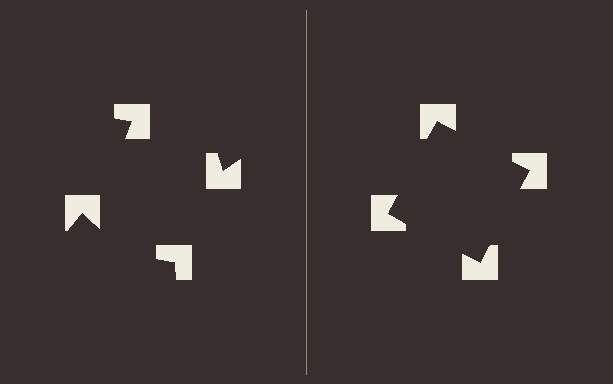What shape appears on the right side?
An illusory square.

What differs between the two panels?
The notched squares are positioned identically on both sides; only the wedge orientations differ. On the right they align to a square; on the left they are misaligned.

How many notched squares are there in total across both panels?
8 — 4 on each side.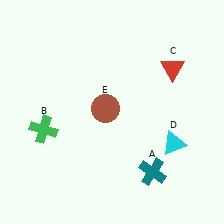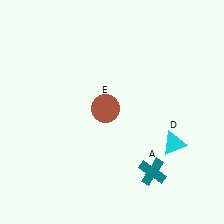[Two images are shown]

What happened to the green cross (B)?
The green cross (B) was removed in Image 2. It was in the bottom-left area of Image 1.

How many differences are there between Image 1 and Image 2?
There are 2 differences between the two images.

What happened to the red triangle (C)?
The red triangle (C) was removed in Image 2. It was in the top-right area of Image 1.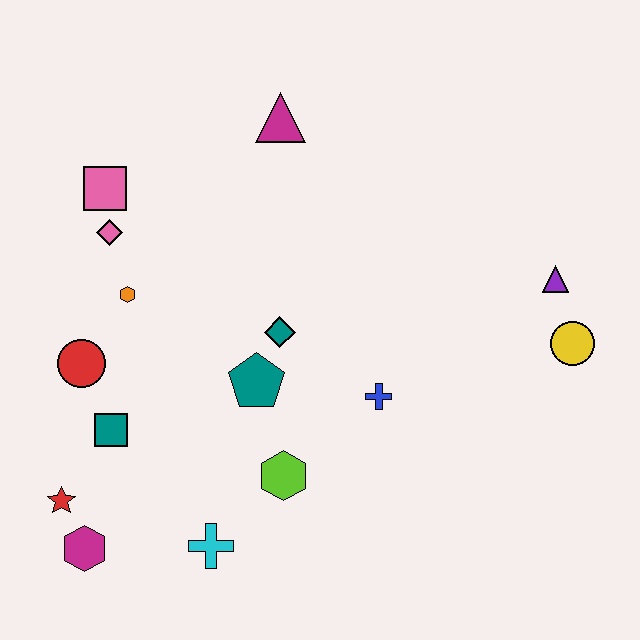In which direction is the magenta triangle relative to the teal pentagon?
The magenta triangle is above the teal pentagon.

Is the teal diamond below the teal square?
No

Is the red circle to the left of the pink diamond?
Yes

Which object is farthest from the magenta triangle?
The magenta hexagon is farthest from the magenta triangle.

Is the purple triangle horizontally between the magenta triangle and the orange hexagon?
No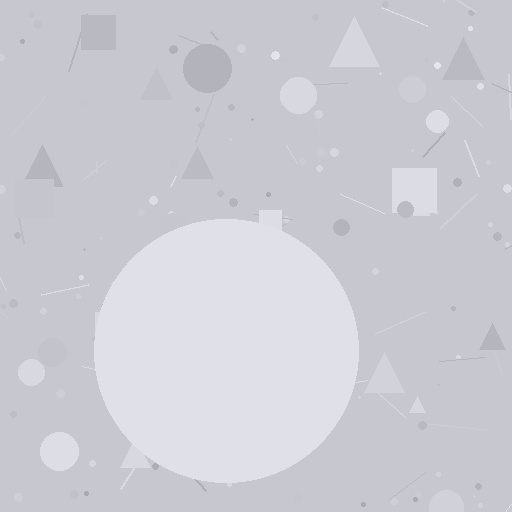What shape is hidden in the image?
A circle is hidden in the image.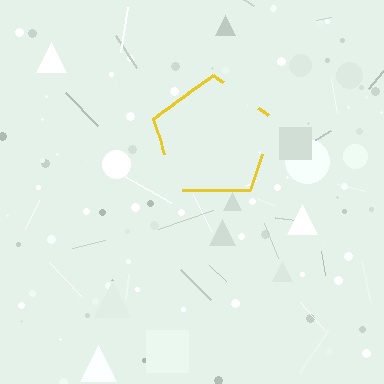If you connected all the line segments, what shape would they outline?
They would outline a pentagon.